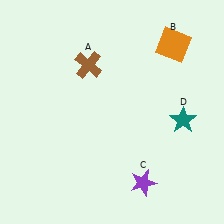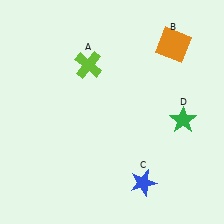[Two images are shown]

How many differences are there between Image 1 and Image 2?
There are 3 differences between the two images.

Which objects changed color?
A changed from brown to lime. C changed from purple to blue. D changed from teal to green.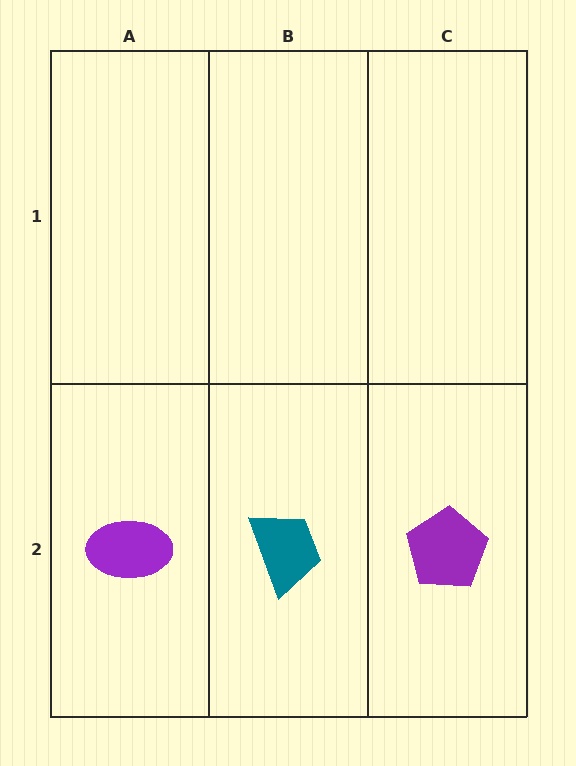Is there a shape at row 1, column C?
No, that cell is empty.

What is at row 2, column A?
A purple ellipse.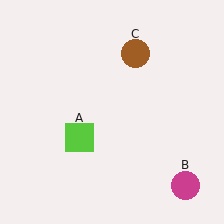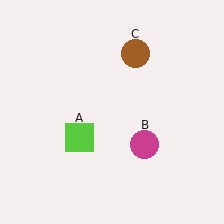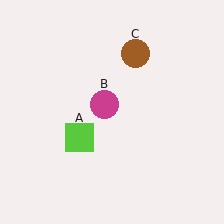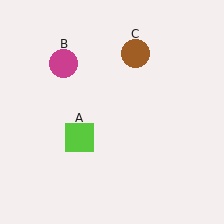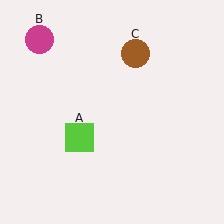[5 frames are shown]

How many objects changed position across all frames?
1 object changed position: magenta circle (object B).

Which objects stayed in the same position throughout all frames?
Lime square (object A) and brown circle (object C) remained stationary.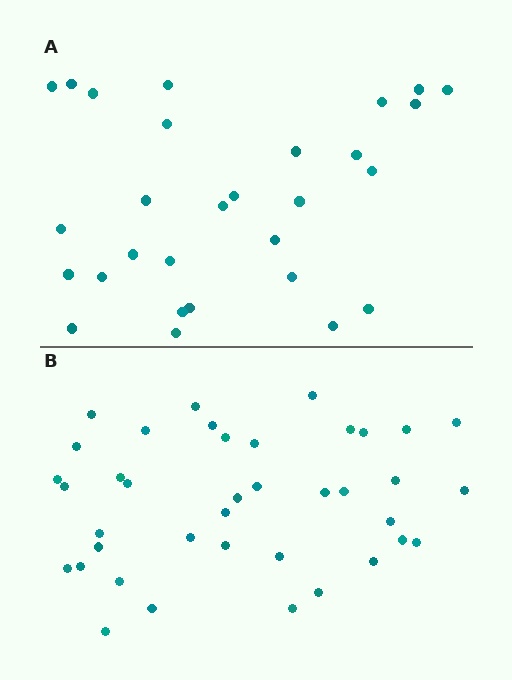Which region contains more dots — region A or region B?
Region B (the bottom region) has more dots.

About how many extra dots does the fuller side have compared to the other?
Region B has roughly 10 or so more dots than region A.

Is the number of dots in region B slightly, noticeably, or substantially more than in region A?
Region B has noticeably more, but not dramatically so. The ratio is roughly 1.3 to 1.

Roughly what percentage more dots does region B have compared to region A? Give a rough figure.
About 35% more.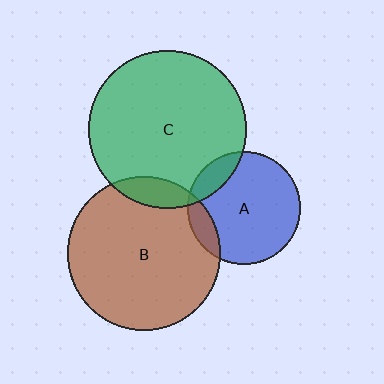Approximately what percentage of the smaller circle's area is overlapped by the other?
Approximately 10%.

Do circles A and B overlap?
Yes.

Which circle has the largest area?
Circle C (green).